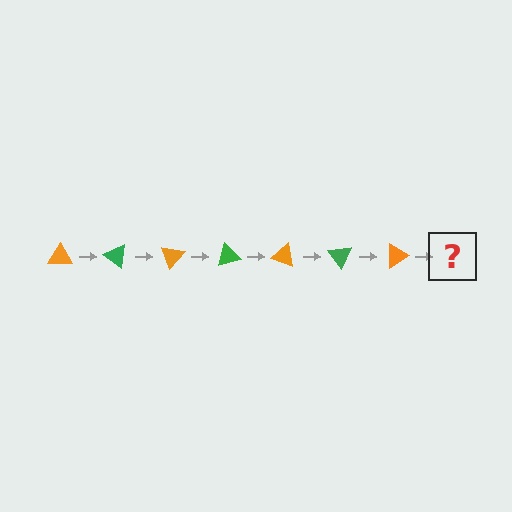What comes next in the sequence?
The next element should be a green triangle, rotated 245 degrees from the start.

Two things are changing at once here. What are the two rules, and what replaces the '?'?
The two rules are that it rotates 35 degrees each step and the color cycles through orange and green. The '?' should be a green triangle, rotated 245 degrees from the start.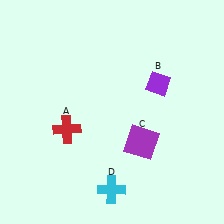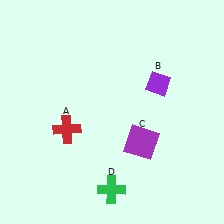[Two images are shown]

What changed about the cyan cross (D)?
In Image 1, D is cyan. In Image 2, it changed to green.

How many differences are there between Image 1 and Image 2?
There is 1 difference between the two images.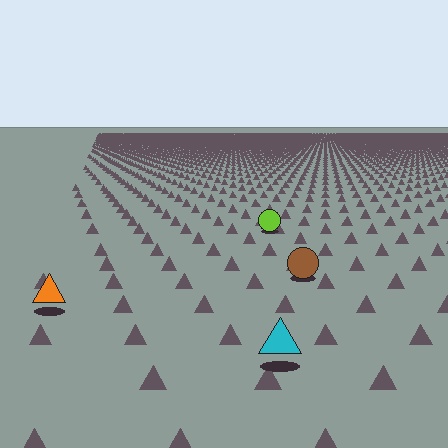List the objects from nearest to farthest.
From nearest to farthest: the cyan triangle, the orange triangle, the brown circle, the lime circle.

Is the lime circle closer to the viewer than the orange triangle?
No. The orange triangle is closer — you can tell from the texture gradient: the ground texture is coarser near it.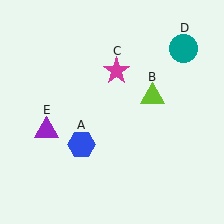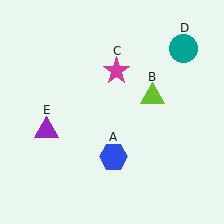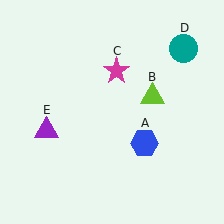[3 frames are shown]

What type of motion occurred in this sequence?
The blue hexagon (object A) rotated counterclockwise around the center of the scene.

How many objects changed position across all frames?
1 object changed position: blue hexagon (object A).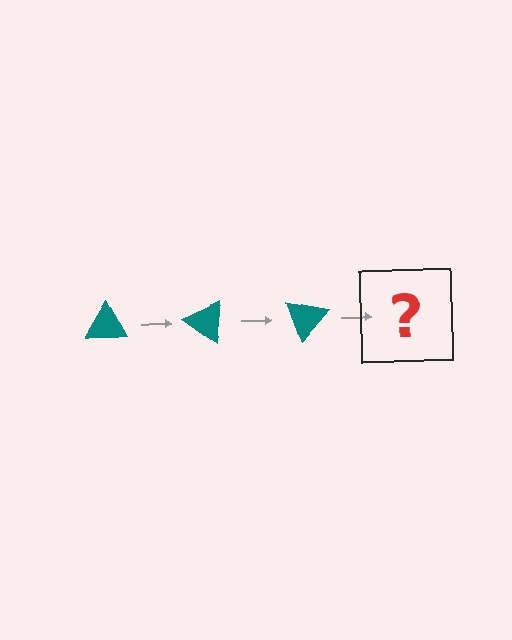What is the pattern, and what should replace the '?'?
The pattern is that the triangle rotates 35 degrees each step. The '?' should be a teal triangle rotated 105 degrees.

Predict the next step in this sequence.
The next step is a teal triangle rotated 105 degrees.